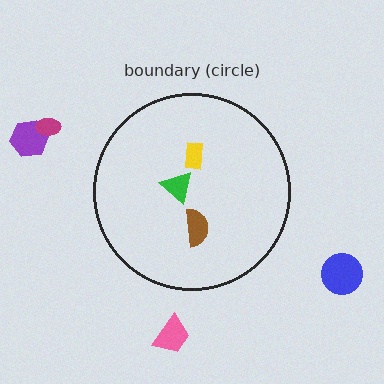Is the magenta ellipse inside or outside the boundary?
Outside.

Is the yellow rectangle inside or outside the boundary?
Inside.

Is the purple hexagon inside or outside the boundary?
Outside.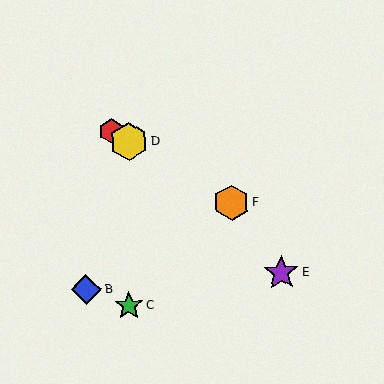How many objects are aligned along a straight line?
3 objects (A, D, F) are aligned along a straight line.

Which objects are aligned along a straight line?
Objects A, D, F are aligned along a straight line.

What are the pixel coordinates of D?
Object D is at (129, 141).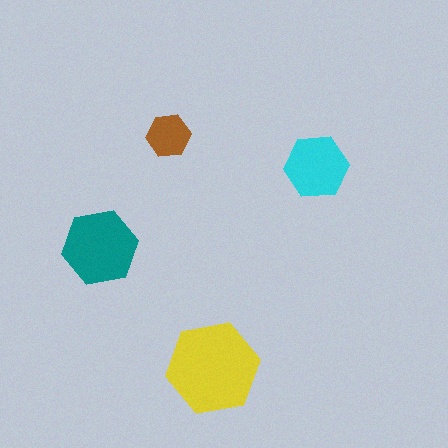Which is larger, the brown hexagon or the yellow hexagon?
The yellow one.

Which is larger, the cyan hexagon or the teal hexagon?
The teal one.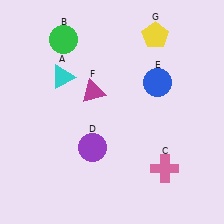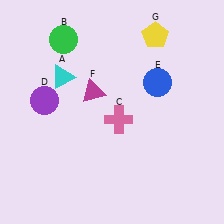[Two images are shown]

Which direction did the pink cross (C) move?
The pink cross (C) moved up.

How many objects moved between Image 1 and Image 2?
2 objects moved between the two images.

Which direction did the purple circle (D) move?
The purple circle (D) moved left.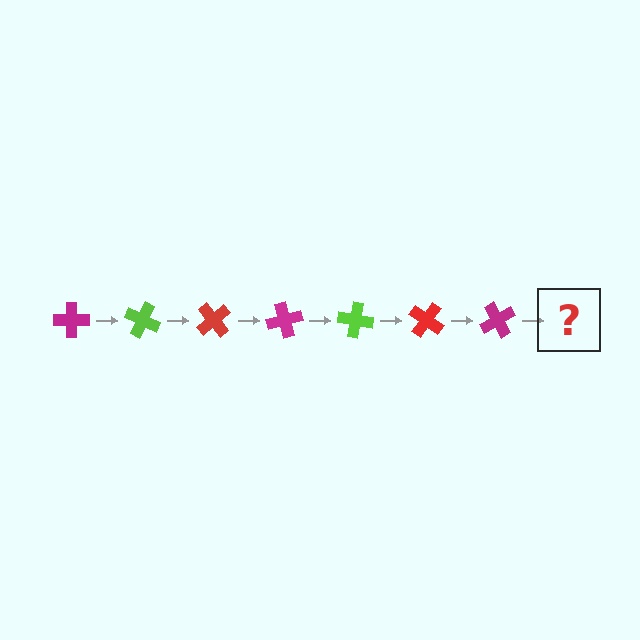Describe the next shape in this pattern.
It should be a lime cross, rotated 175 degrees from the start.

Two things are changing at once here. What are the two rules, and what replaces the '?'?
The two rules are that it rotates 25 degrees each step and the color cycles through magenta, lime, and red. The '?' should be a lime cross, rotated 175 degrees from the start.